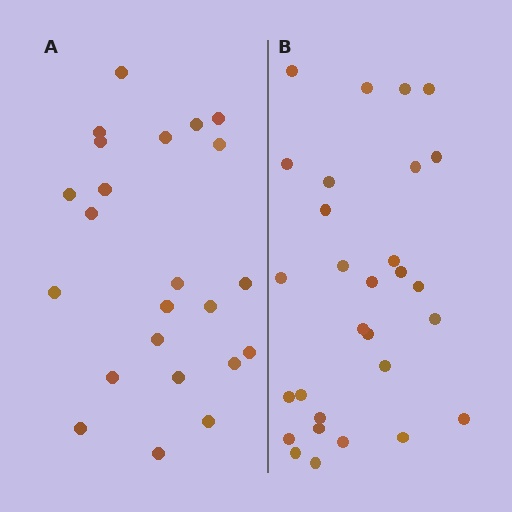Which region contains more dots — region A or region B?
Region B (the right region) has more dots.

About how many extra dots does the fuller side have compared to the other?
Region B has about 6 more dots than region A.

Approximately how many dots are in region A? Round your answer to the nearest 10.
About 20 dots. (The exact count is 23, which rounds to 20.)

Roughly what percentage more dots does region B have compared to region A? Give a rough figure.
About 25% more.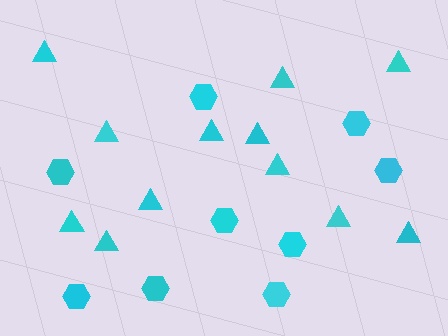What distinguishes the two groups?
There are 2 groups: one group of hexagons (9) and one group of triangles (12).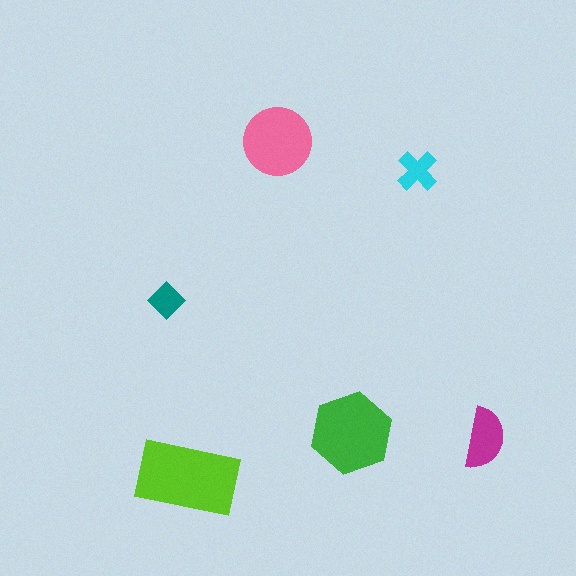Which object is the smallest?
The teal diamond.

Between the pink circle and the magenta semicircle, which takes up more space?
The pink circle.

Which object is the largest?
The lime rectangle.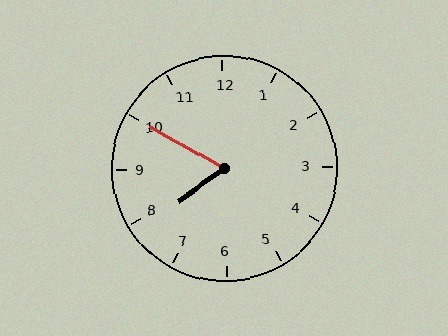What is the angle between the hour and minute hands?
Approximately 65 degrees.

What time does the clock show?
7:50.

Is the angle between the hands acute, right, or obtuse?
It is acute.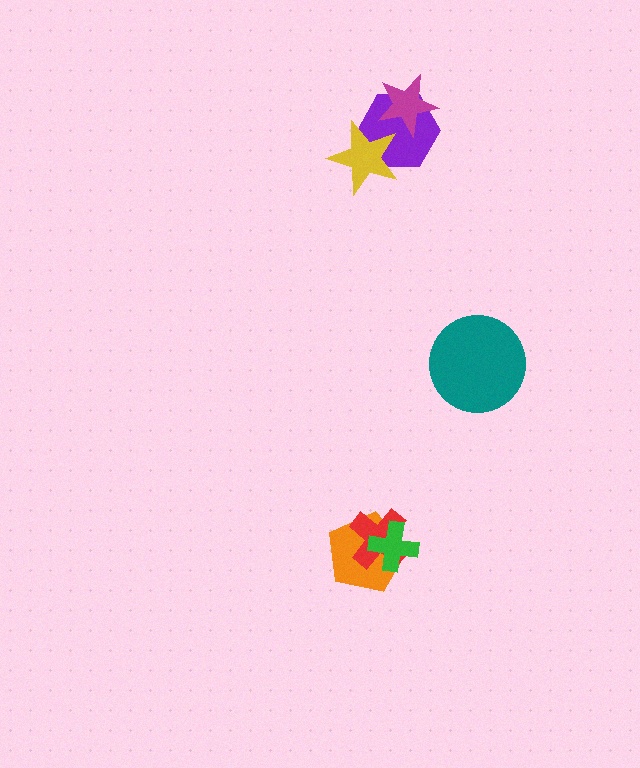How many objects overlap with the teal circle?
0 objects overlap with the teal circle.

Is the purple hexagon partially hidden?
Yes, it is partially covered by another shape.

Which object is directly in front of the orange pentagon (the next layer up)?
The red cross is directly in front of the orange pentagon.